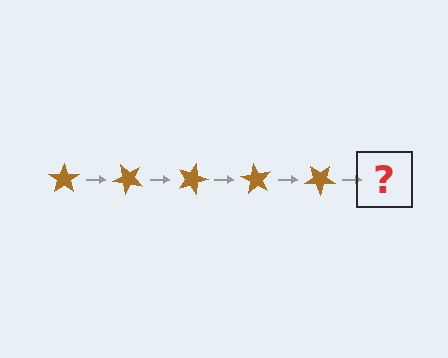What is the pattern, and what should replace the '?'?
The pattern is that the star rotates 45 degrees each step. The '?' should be a brown star rotated 225 degrees.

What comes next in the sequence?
The next element should be a brown star rotated 225 degrees.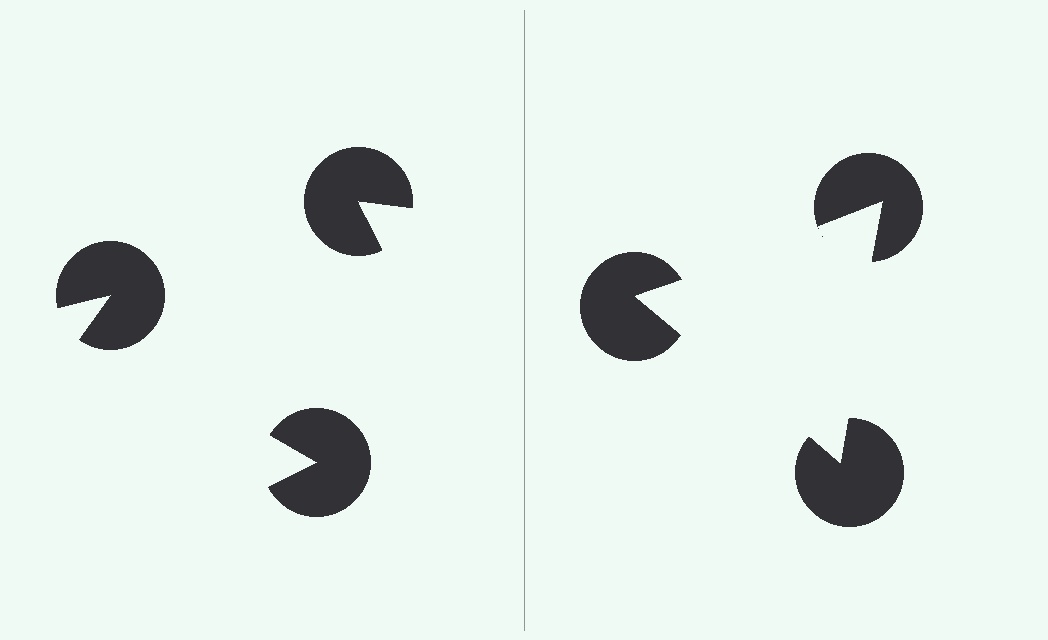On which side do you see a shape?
An illusory triangle appears on the right side. On the left side the wedge cuts are rotated, so no coherent shape forms.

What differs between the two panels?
The pac-man discs are positioned identically on both sides; only the wedge orientations differ. On the right they align to a triangle; on the left they are misaligned.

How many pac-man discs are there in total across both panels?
6 — 3 on each side.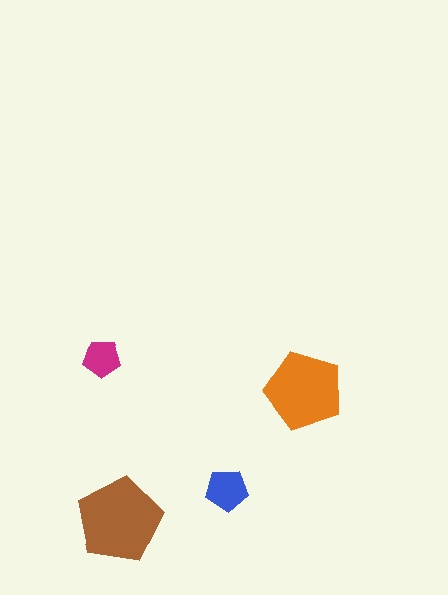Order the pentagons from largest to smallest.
the brown one, the orange one, the blue one, the magenta one.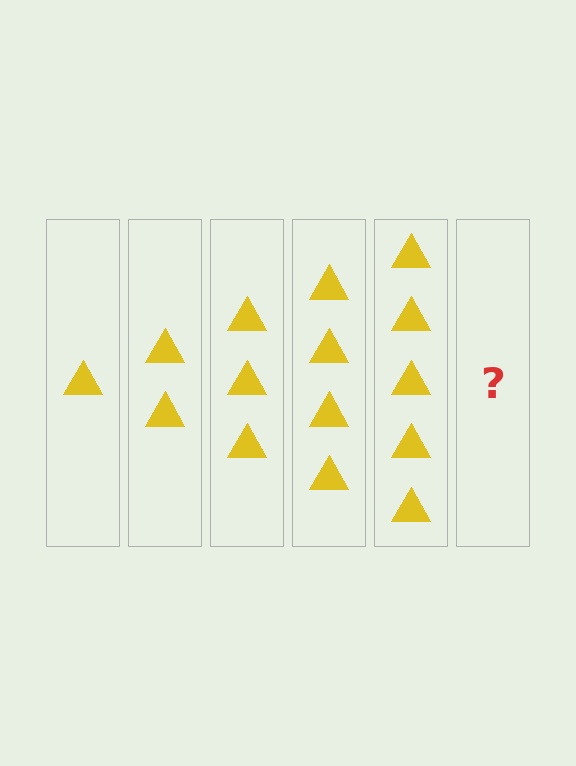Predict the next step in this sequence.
The next step is 6 triangles.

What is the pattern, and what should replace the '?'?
The pattern is that each step adds one more triangle. The '?' should be 6 triangles.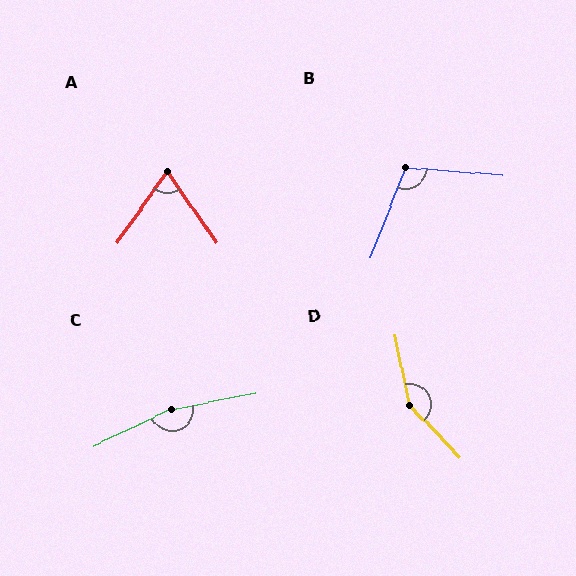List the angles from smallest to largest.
A (70°), B (106°), D (148°), C (166°).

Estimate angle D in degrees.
Approximately 148 degrees.